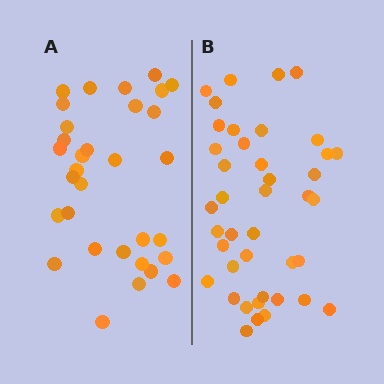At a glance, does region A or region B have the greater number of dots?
Region B (the right region) has more dots.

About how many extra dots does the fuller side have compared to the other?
Region B has roughly 8 or so more dots than region A.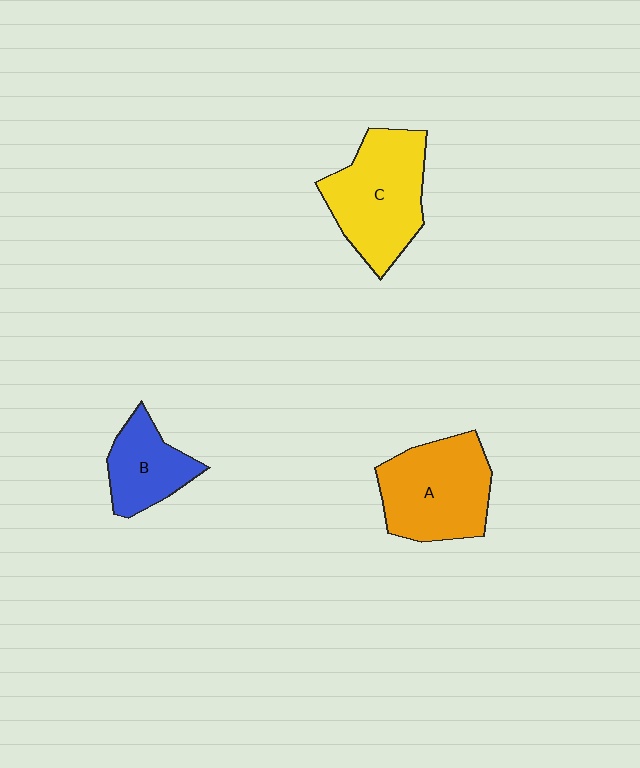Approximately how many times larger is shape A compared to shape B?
Approximately 1.6 times.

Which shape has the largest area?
Shape C (yellow).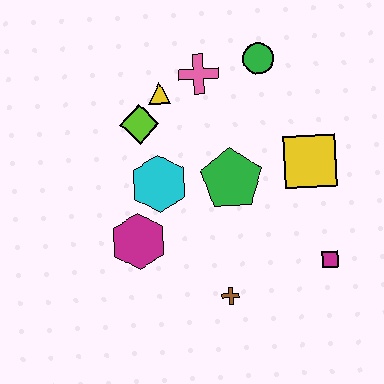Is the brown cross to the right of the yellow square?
No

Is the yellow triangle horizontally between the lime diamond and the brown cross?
Yes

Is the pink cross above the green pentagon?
Yes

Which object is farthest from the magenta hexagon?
The green circle is farthest from the magenta hexagon.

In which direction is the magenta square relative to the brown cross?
The magenta square is to the right of the brown cross.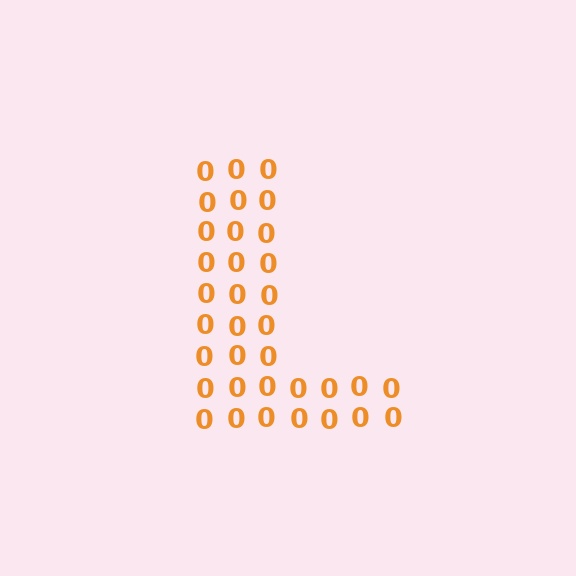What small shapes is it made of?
It is made of small digit 0's.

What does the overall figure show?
The overall figure shows the letter L.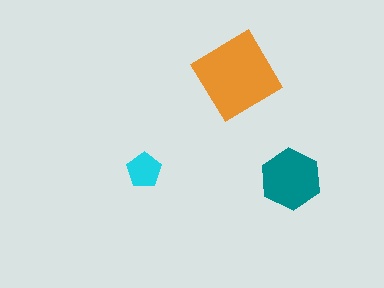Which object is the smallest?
The cyan pentagon.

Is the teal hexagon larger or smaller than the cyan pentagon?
Larger.